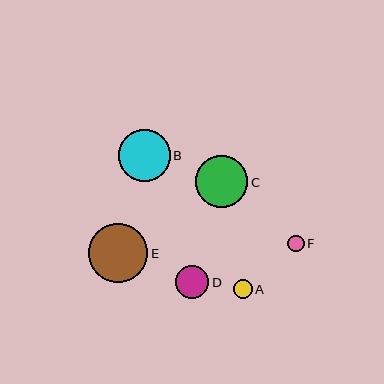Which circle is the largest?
Circle E is the largest with a size of approximately 59 pixels.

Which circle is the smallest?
Circle F is the smallest with a size of approximately 17 pixels.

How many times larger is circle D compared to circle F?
Circle D is approximately 2.0 times the size of circle F.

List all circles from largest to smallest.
From largest to smallest: E, B, C, D, A, F.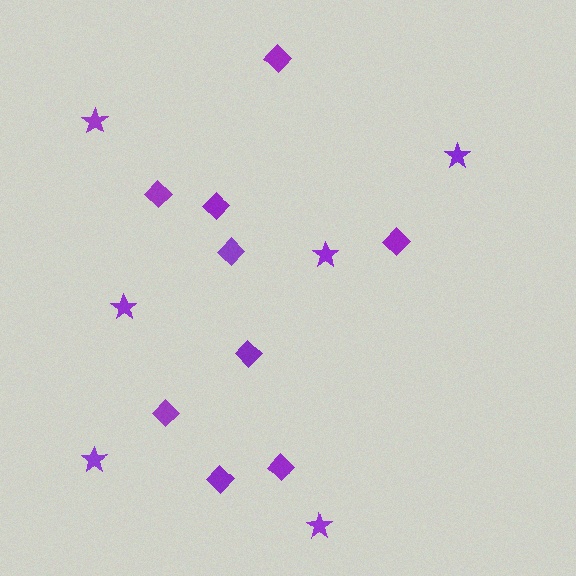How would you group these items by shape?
There are 2 groups: one group of diamonds (9) and one group of stars (6).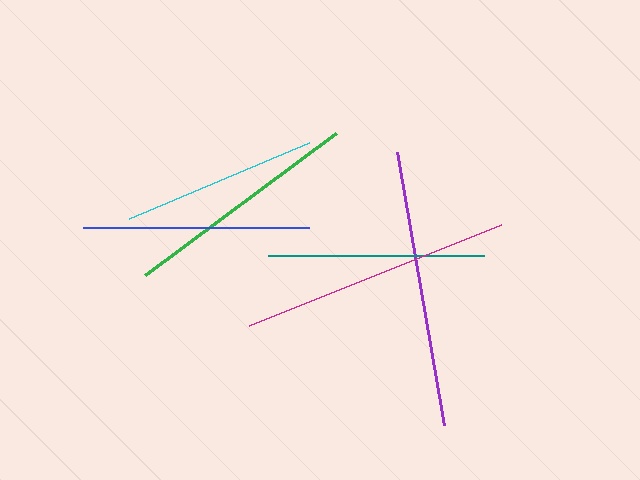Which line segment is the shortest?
The cyan line is the shortest at approximately 195 pixels.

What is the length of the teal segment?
The teal segment is approximately 216 pixels long.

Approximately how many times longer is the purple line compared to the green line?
The purple line is approximately 1.2 times the length of the green line.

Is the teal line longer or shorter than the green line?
The green line is longer than the teal line.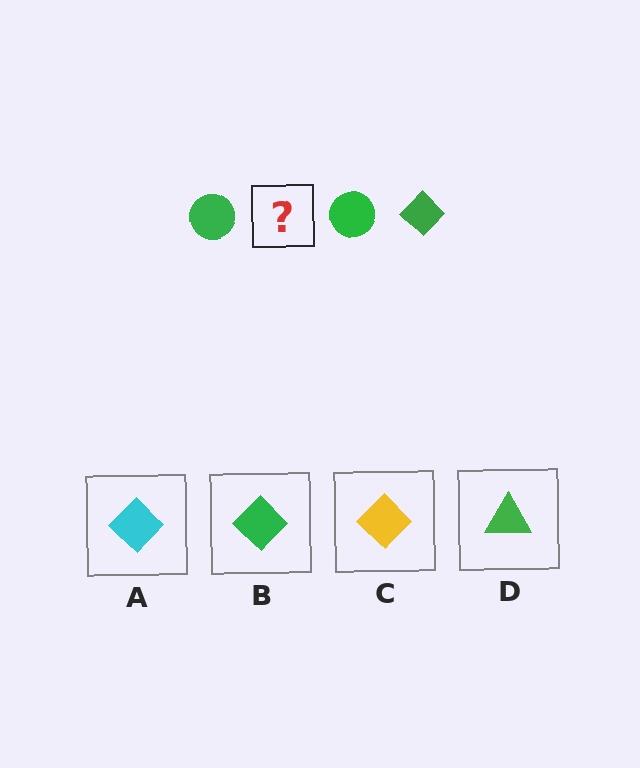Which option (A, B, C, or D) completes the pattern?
B.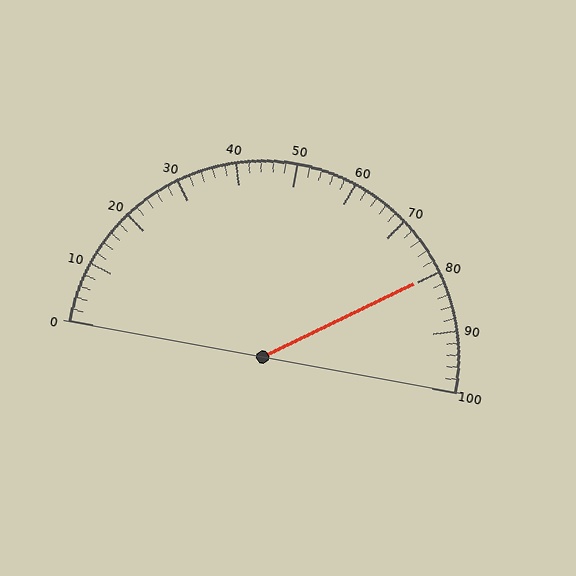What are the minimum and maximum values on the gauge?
The gauge ranges from 0 to 100.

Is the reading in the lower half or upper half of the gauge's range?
The reading is in the upper half of the range (0 to 100).